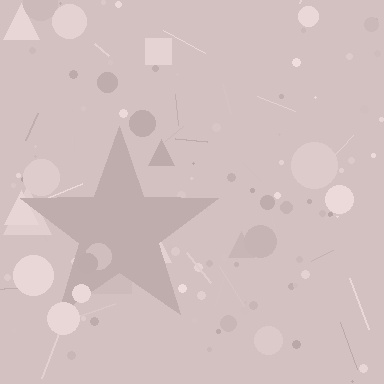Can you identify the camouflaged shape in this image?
The camouflaged shape is a star.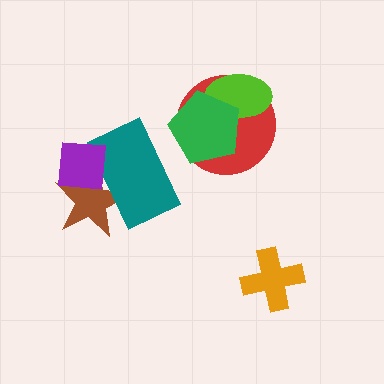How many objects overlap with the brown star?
2 objects overlap with the brown star.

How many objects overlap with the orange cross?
0 objects overlap with the orange cross.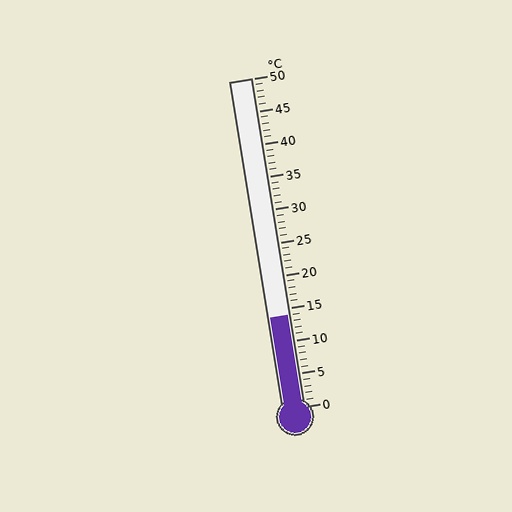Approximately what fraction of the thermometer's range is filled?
The thermometer is filled to approximately 30% of its range.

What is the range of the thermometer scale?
The thermometer scale ranges from 0°C to 50°C.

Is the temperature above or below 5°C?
The temperature is above 5°C.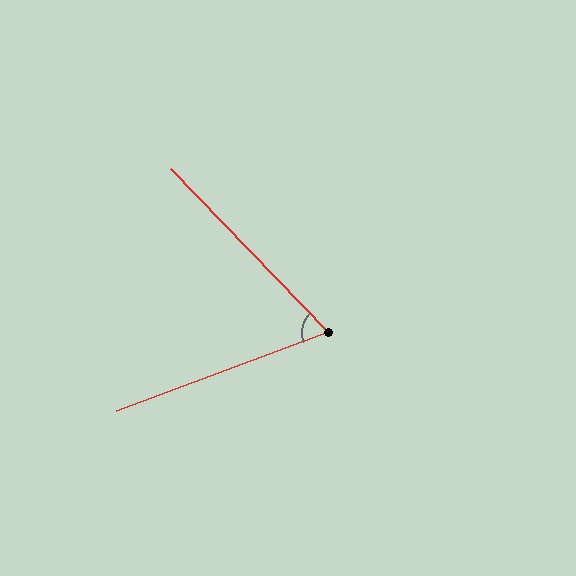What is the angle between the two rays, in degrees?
Approximately 67 degrees.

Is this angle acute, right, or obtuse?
It is acute.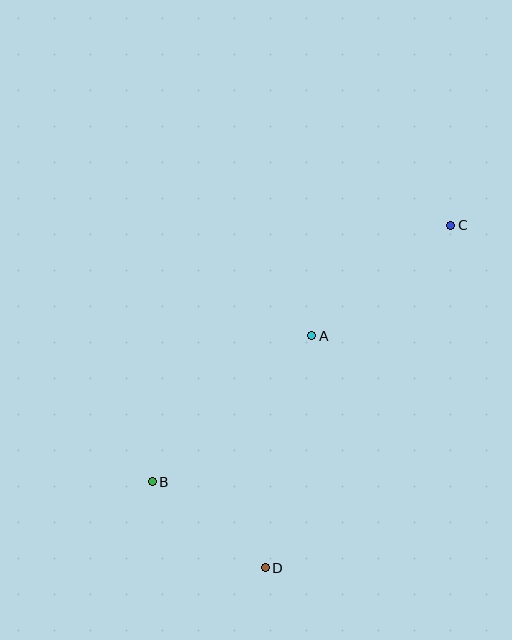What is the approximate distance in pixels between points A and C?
The distance between A and C is approximately 177 pixels.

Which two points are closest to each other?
Points B and D are closest to each other.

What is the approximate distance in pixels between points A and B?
The distance between A and B is approximately 217 pixels.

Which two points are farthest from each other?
Points B and C are farthest from each other.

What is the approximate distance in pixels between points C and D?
The distance between C and D is approximately 389 pixels.